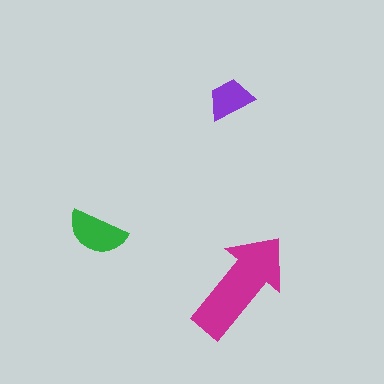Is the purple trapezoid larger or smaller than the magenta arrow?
Smaller.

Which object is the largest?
The magenta arrow.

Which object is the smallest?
The purple trapezoid.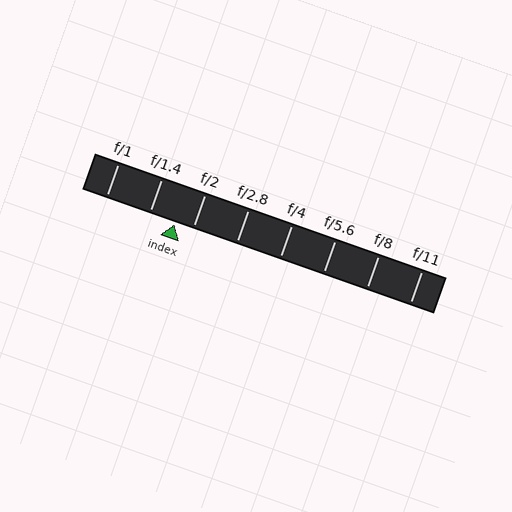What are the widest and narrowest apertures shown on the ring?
The widest aperture shown is f/1 and the narrowest is f/11.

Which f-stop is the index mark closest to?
The index mark is closest to f/2.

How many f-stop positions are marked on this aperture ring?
There are 8 f-stop positions marked.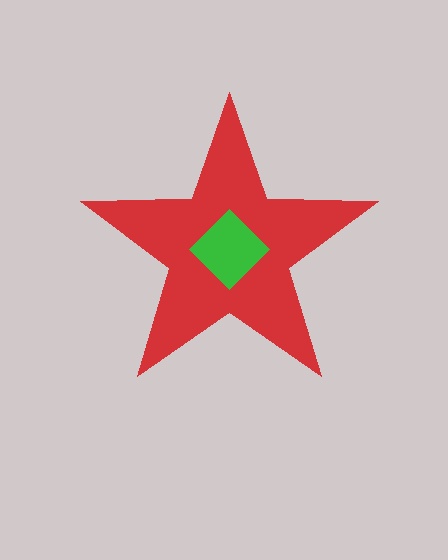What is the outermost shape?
The red star.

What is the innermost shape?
The green diamond.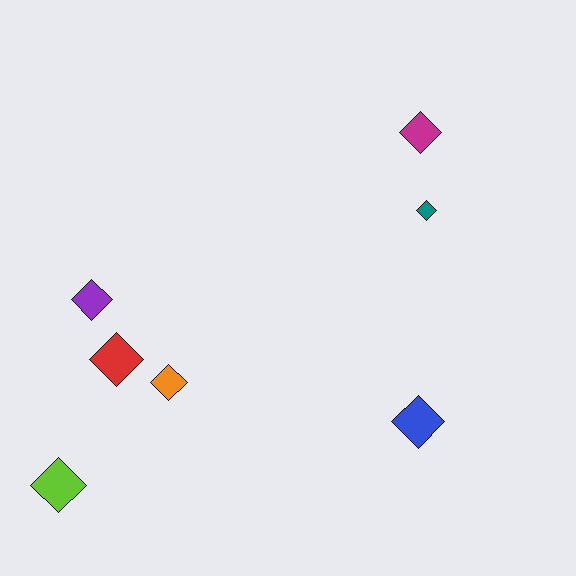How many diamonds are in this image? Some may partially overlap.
There are 7 diamonds.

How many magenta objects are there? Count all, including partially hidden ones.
There is 1 magenta object.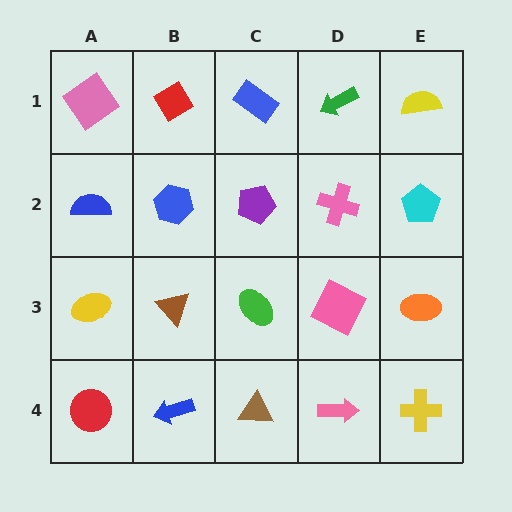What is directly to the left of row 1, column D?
A blue rectangle.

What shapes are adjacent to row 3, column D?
A pink cross (row 2, column D), a pink arrow (row 4, column D), a green ellipse (row 3, column C), an orange ellipse (row 3, column E).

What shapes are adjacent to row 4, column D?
A pink square (row 3, column D), a brown triangle (row 4, column C), a yellow cross (row 4, column E).